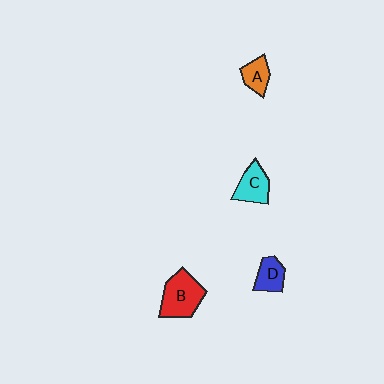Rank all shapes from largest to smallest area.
From largest to smallest: B (red), C (cyan), D (blue), A (orange).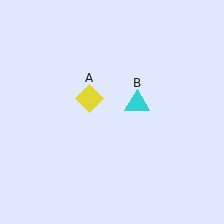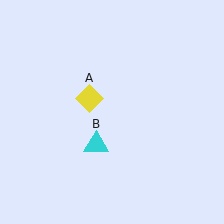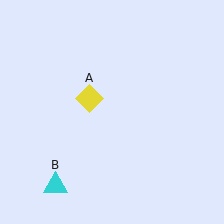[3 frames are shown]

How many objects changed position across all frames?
1 object changed position: cyan triangle (object B).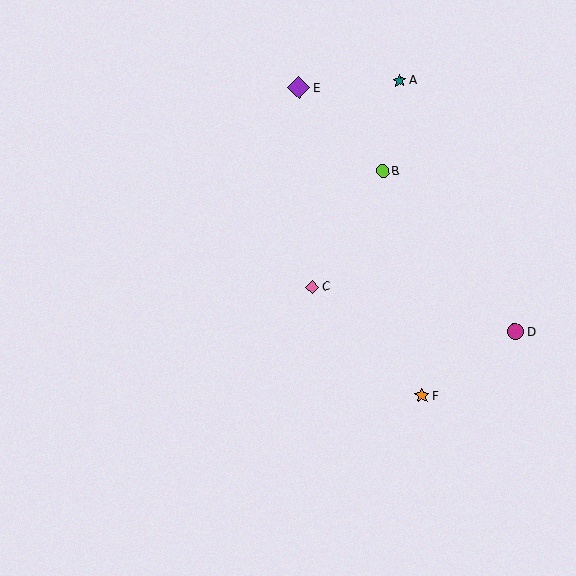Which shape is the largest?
The purple diamond (labeled E) is the largest.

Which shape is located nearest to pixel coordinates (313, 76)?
The purple diamond (labeled E) at (299, 87) is nearest to that location.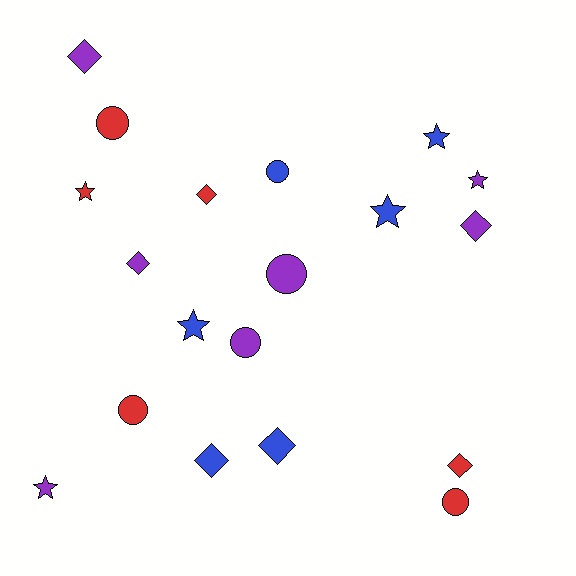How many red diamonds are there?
There are 2 red diamonds.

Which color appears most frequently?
Purple, with 7 objects.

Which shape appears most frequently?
Diamond, with 7 objects.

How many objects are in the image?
There are 19 objects.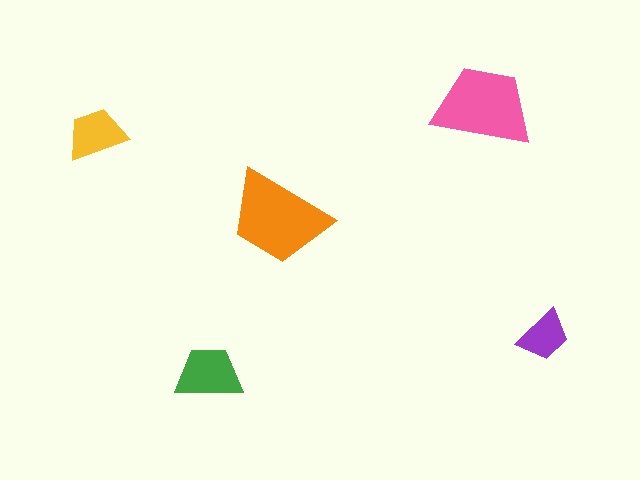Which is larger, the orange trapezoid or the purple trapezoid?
The orange one.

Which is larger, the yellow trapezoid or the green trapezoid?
The green one.